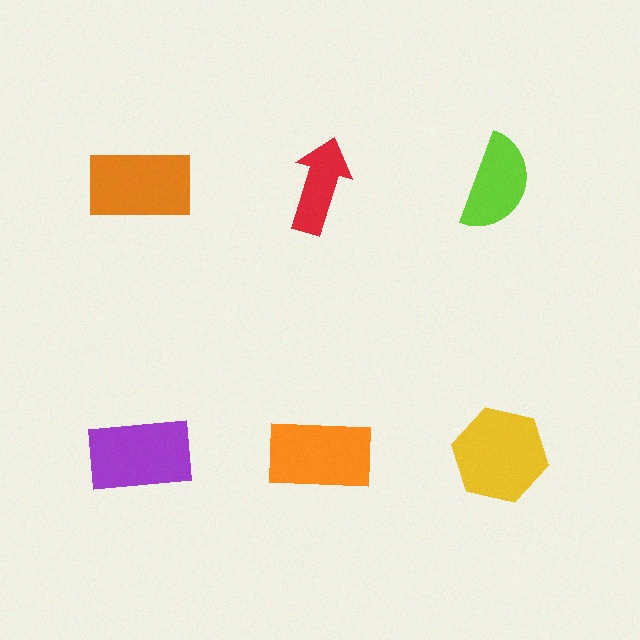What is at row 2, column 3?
A yellow hexagon.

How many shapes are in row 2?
3 shapes.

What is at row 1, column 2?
A red arrow.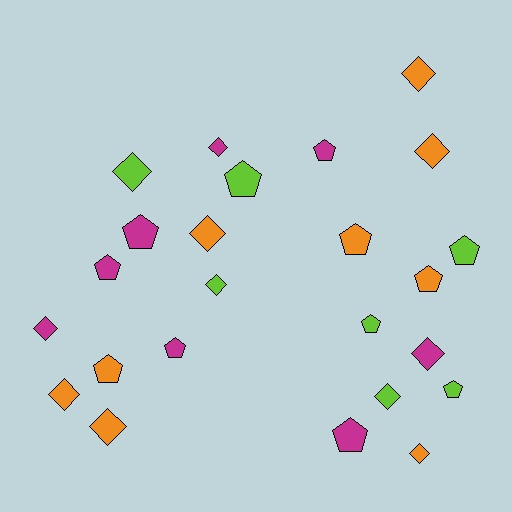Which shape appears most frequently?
Diamond, with 12 objects.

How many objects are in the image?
There are 24 objects.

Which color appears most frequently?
Orange, with 9 objects.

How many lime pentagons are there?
There are 4 lime pentagons.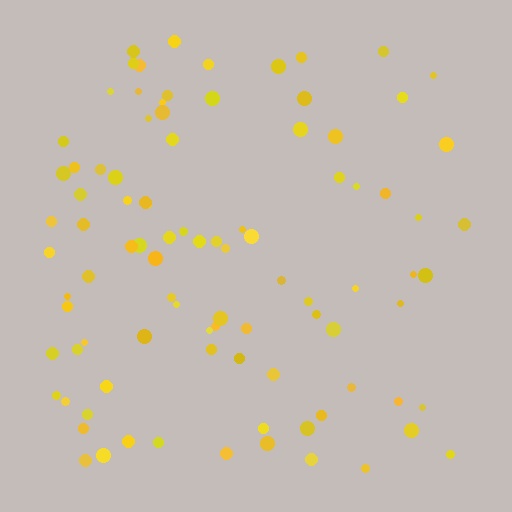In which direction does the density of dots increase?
From right to left, with the left side densest.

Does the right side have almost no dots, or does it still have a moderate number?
Still a moderate number, just noticeably fewer than the left.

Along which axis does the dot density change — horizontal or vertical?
Horizontal.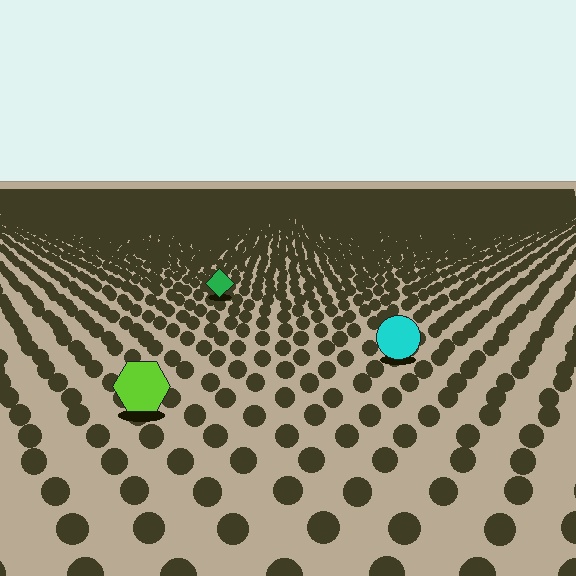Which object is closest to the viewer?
The lime hexagon is closest. The texture marks near it are larger and more spread out.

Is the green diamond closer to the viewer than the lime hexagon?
No. The lime hexagon is closer — you can tell from the texture gradient: the ground texture is coarser near it.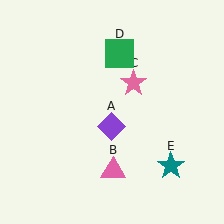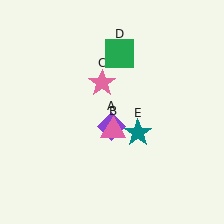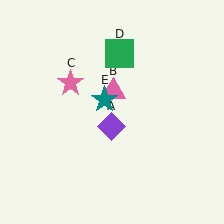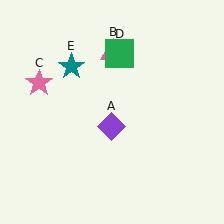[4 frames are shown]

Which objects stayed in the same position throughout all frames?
Purple diamond (object A) and green square (object D) remained stationary.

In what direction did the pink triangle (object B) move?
The pink triangle (object B) moved up.